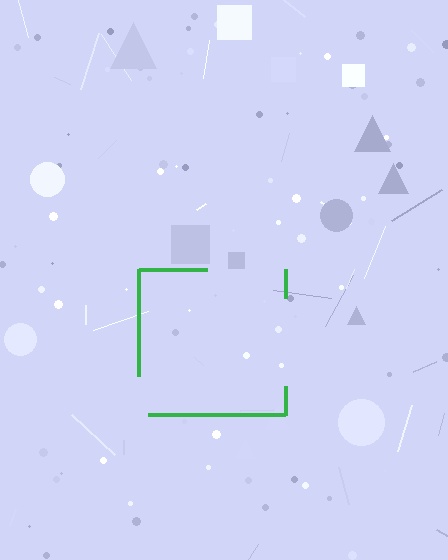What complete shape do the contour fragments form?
The contour fragments form a square.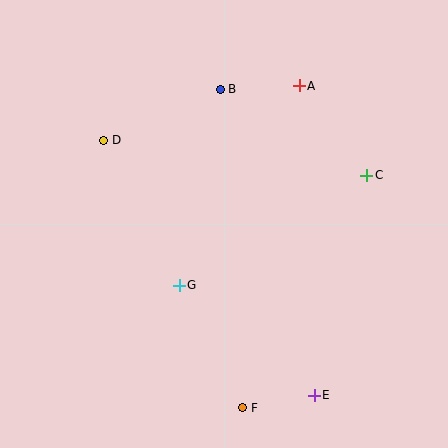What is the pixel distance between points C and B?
The distance between C and B is 170 pixels.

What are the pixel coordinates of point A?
Point A is at (299, 86).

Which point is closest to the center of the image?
Point G at (179, 285) is closest to the center.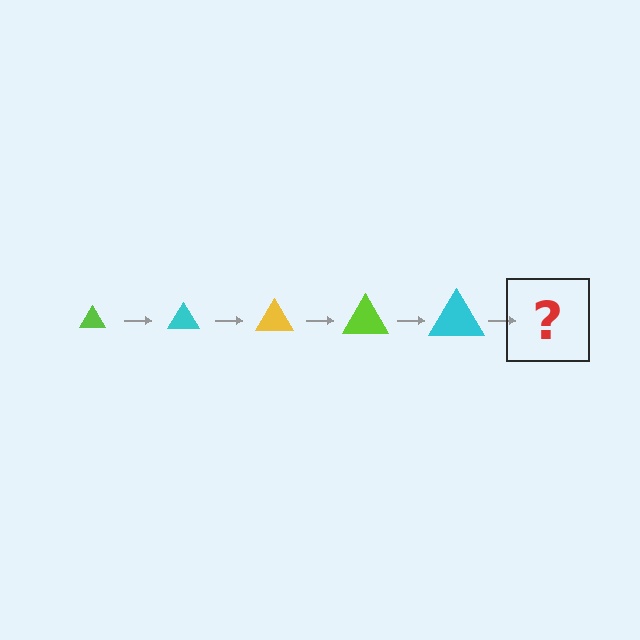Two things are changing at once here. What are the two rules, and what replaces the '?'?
The two rules are that the triangle grows larger each step and the color cycles through lime, cyan, and yellow. The '?' should be a yellow triangle, larger than the previous one.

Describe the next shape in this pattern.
It should be a yellow triangle, larger than the previous one.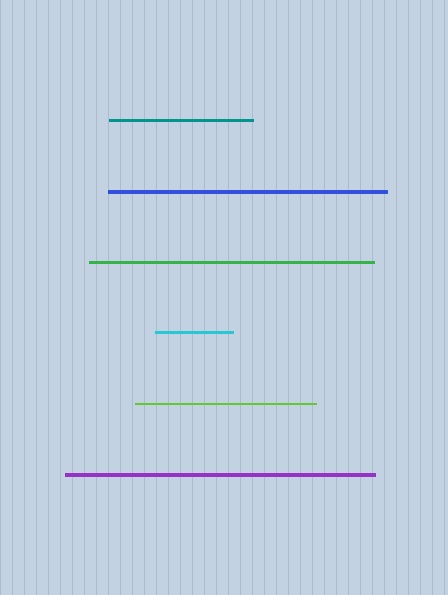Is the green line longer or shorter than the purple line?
The purple line is longer than the green line.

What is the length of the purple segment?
The purple segment is approximately 310 pixels long.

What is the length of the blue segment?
The blue segment is approximately 279 pixels long.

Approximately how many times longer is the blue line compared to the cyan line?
The blue line is approximately 3.6 times the length of the cyan line.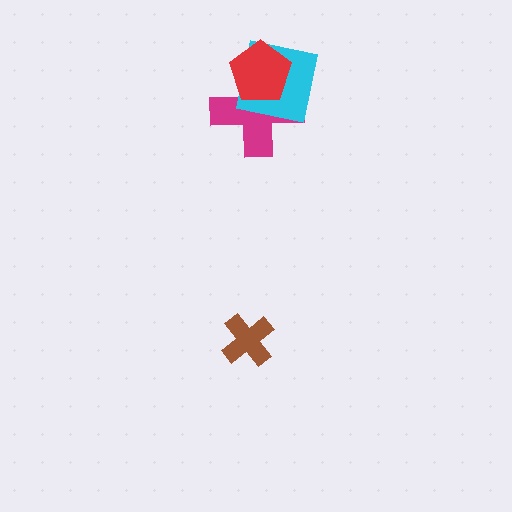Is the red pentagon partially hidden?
No, no other shape covers it.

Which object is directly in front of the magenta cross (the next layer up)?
The cyan square is directly in front of the magenta cross.